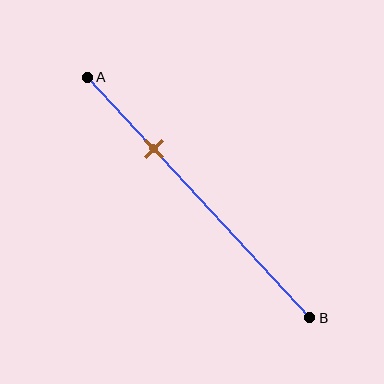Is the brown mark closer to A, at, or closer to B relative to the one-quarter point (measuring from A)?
The brown mark is closer to point B than the one-quarter point of segment AB.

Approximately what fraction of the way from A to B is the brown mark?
The brown mark is approximately 30% of the way from A to B.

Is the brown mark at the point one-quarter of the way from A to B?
No, the mark is at about 30% from A, not at the 25% one-quarter point.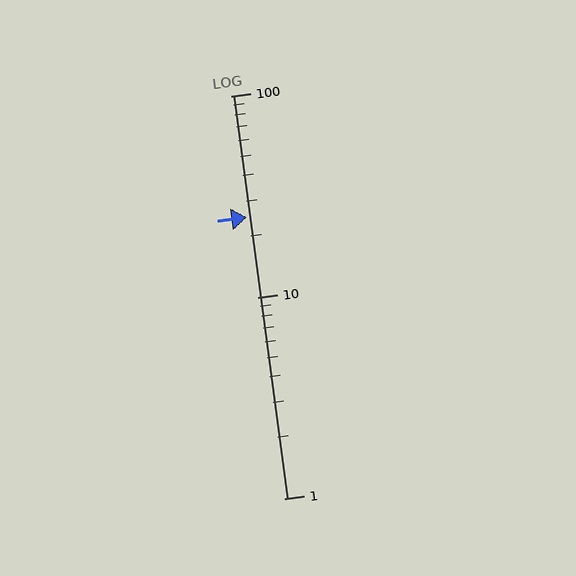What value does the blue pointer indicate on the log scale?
The pointer indicates approximately 25.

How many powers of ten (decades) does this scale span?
The scale spans 2 decades, from 1 to 100.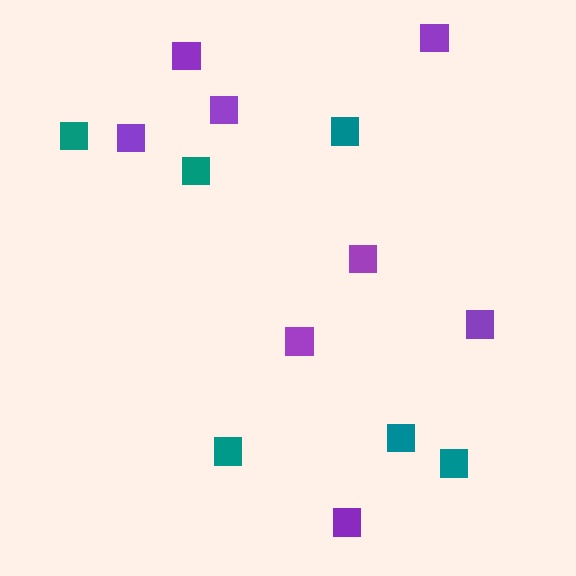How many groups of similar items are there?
There are 2 groups: one group of purple squares (8) and one group of teal squares (6).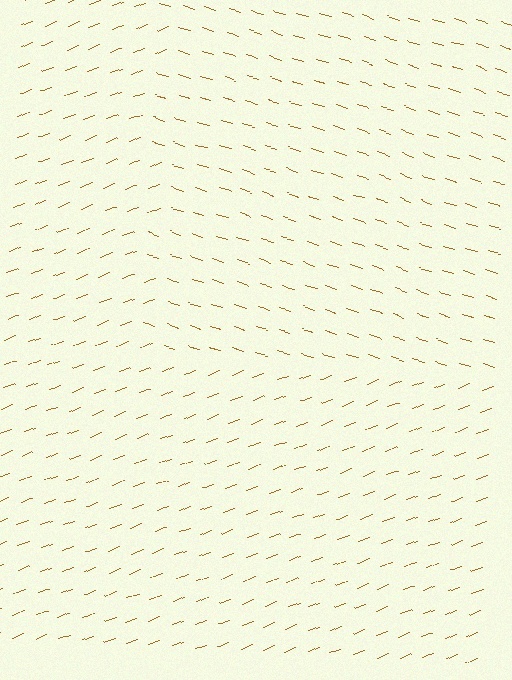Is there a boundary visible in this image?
Yes, there is a texture boundary formed by a change in line orientation.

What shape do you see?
I see a rectangle.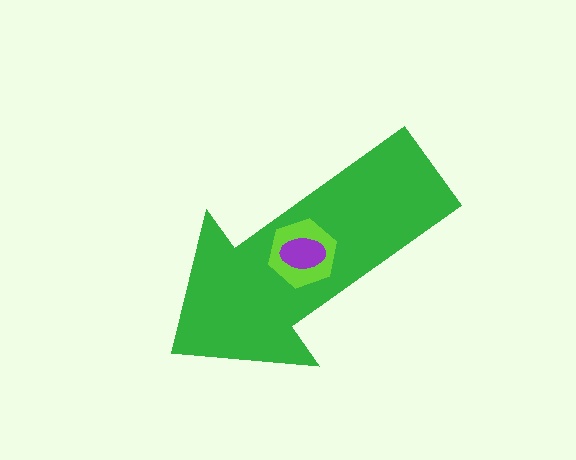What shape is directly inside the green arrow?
The lime hexagon.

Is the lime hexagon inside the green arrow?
Yes.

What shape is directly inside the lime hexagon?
The purple ellipse.